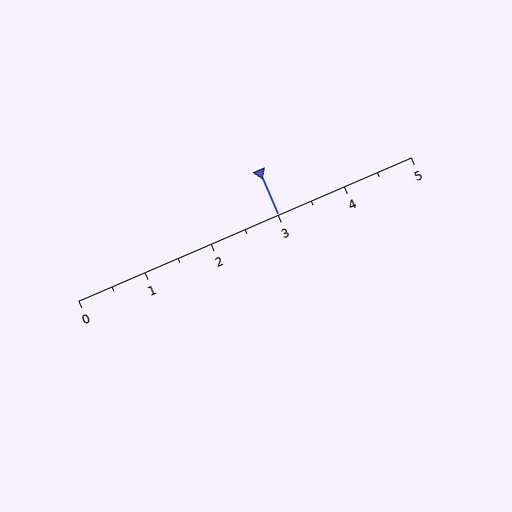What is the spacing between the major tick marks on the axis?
The major ticks are spaced 1 apart.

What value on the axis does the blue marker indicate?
The marker indicates approximately 3.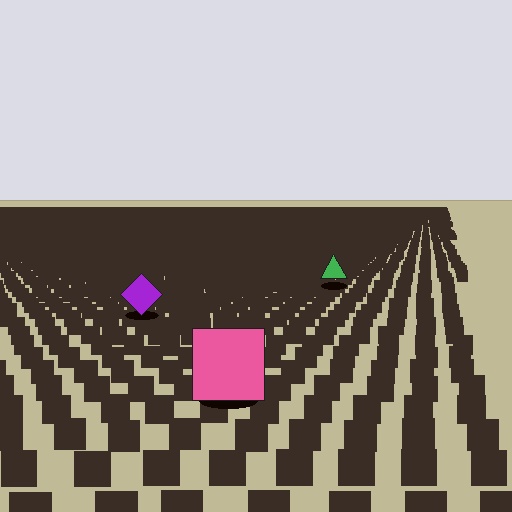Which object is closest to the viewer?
The pink square is closest. The texture marks near it are larger and more spread out.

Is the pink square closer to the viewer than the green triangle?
Yes. The pink square is closer — you can tell from the texture gradient: the ground texture is coarser near it.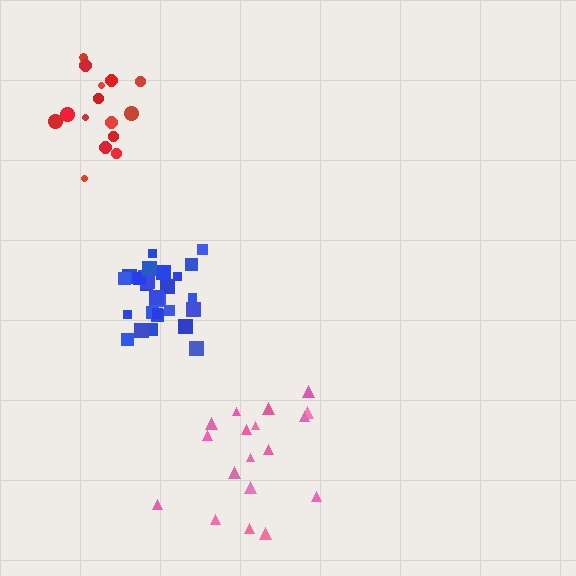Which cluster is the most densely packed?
Blue.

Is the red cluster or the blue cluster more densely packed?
Blue.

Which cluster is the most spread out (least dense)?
Pink.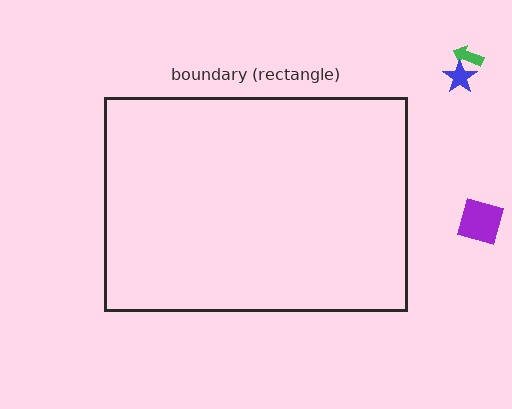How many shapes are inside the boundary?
0 inside, 3 outside.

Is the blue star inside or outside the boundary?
Outside.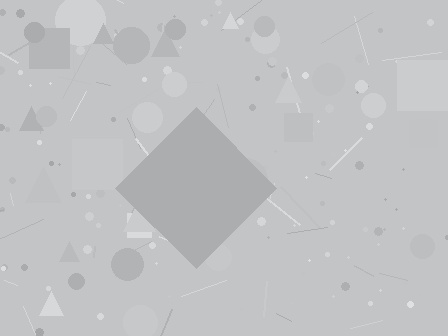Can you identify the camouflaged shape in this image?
The camouflaged shape is a diamond.